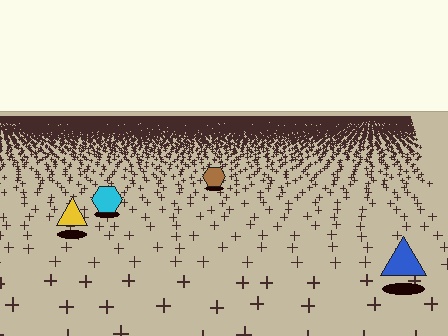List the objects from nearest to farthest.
From nearest to farthest: the blue triangle, the yellow triangle, the cyan hexagon, the brown hexagon.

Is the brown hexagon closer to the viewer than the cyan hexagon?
No. The cyan hexagon is closer — you can tell from the texture gradient: the ground texture is coarser near it.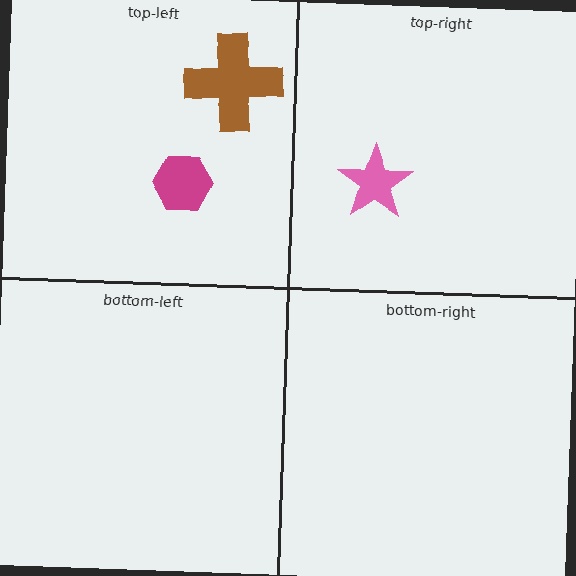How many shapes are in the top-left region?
2.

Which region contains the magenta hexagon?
The top-left region.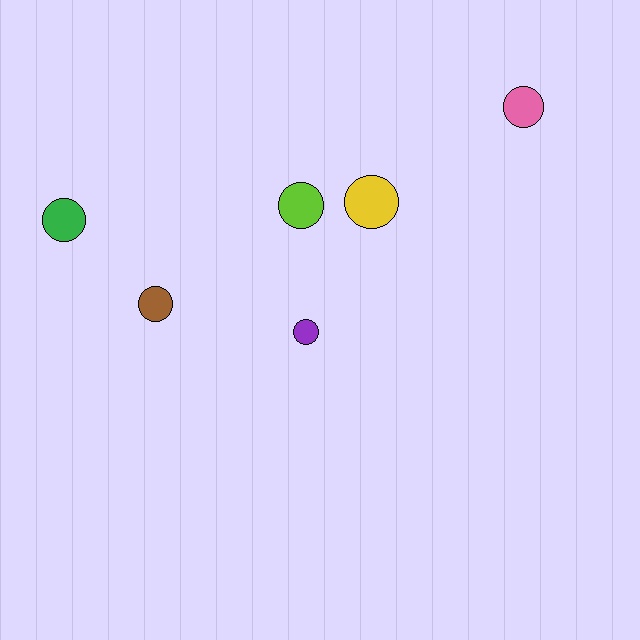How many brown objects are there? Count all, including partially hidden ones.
There is 1 brown object.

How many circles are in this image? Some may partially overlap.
There are 6 circles.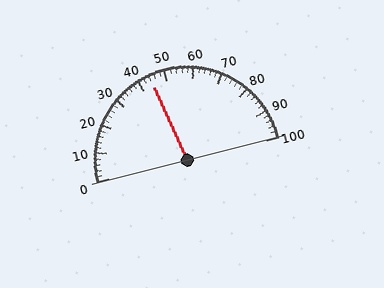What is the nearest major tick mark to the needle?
The nearest major tick mark is 40.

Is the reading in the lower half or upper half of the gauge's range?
The reading is in the lower half of the range (0 to 100).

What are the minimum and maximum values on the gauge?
The gauge ranges from 0 to 100.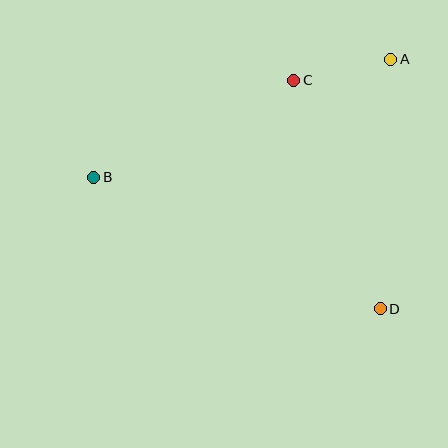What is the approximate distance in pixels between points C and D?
The distance between C and D is approximately 244 pixels.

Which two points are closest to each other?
Points A and C are closest to each other.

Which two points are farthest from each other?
Points A and B are farthest from each other.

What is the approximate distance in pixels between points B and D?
The distance between B and D is approximately 315 pixels.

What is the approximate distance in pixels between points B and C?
The distance between B and C is approximately 223 pixels.